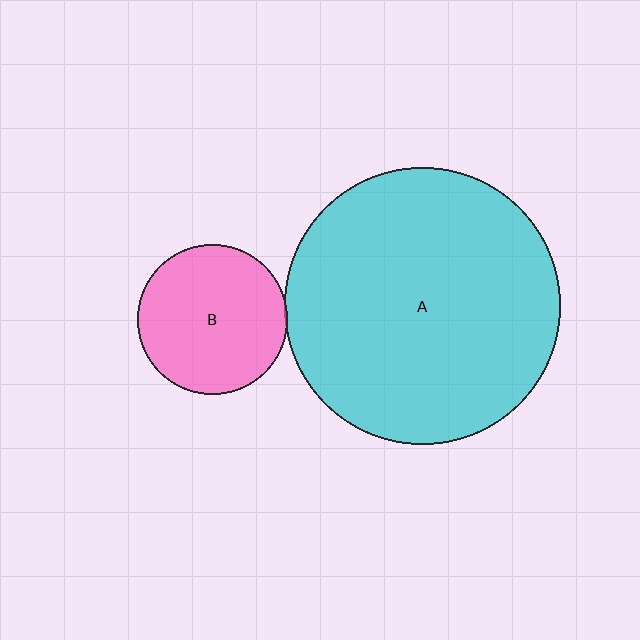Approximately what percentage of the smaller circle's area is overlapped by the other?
Approximately 5%.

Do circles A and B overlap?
Yes.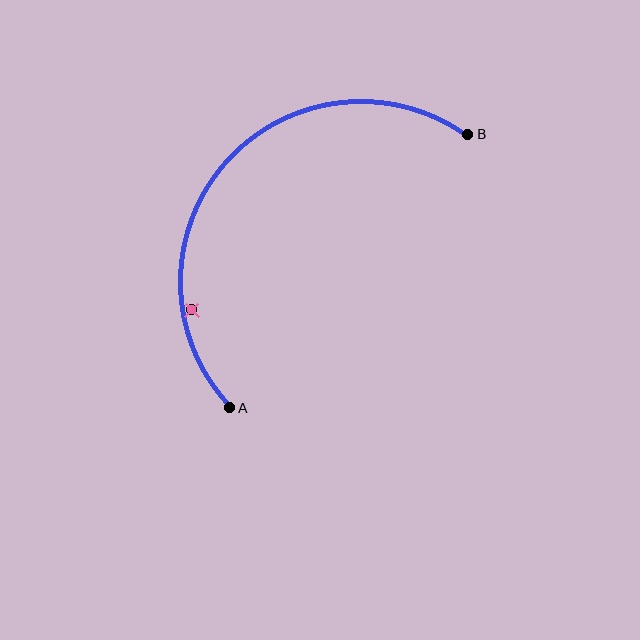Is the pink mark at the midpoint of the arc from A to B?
No — the pink mark does not lie on the arc at all. It sits slightly inside the curve.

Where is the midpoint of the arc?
The arc midpoint is the point on the curve farthest from the straight line joining A and B. It sits above and to the left of that line.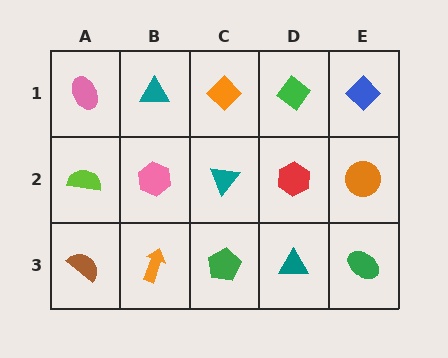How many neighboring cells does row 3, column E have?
2.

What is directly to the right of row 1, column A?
A teal triangle.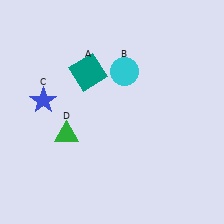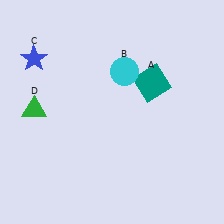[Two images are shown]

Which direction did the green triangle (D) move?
The green triangle (D) moved left.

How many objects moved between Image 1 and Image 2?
3 objects moved between the two images.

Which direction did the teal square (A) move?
The teal square (A) moved right.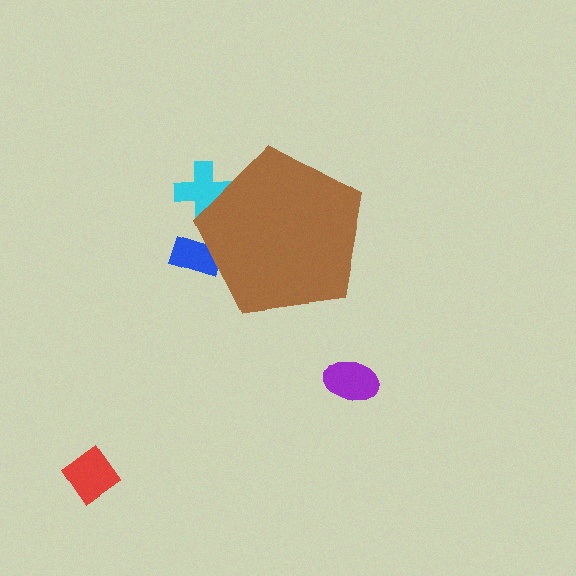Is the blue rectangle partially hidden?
Yes, the blue rectangle is partially hidden behind the brown pentagon.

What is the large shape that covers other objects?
A brown pentagon.